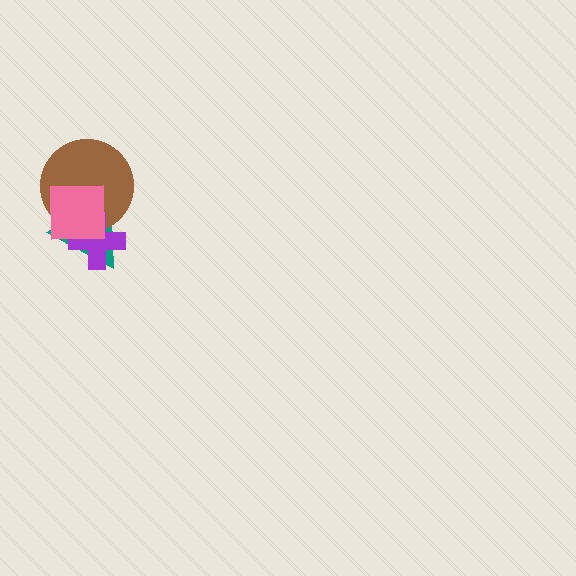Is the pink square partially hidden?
No, no other shape covers it.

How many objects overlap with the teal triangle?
3 objects overlap with the teal triangle.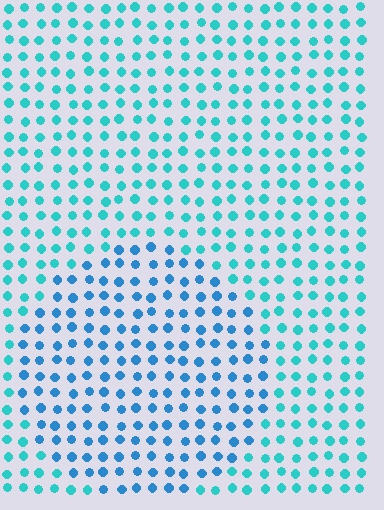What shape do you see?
I see a circle.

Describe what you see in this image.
The image is filled with small cyan elements in a uniform arrangement. A circle-shaped region is visible where the elements are tinted to a slightly different hue, forming a subtle color boundary.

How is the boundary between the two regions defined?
The boundary is defined purely by a slight shift in hue (about 28 degrees). Spacing, size, and orientation are identical on both sides.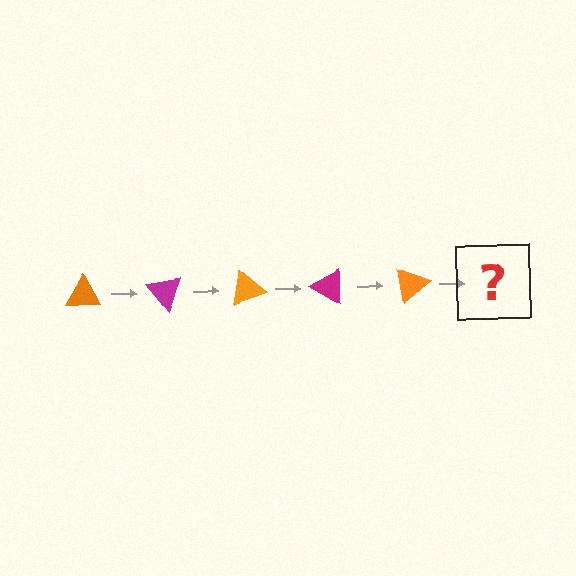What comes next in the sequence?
The next element should be a magenta triangle, rotated 250 degrees from the start.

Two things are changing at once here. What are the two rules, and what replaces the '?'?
The two rules are that it rotates 50 degrees each step and the color cycles through orange and magenta. The '?' should be a magenta triangle, rotated 250 degrees from the start.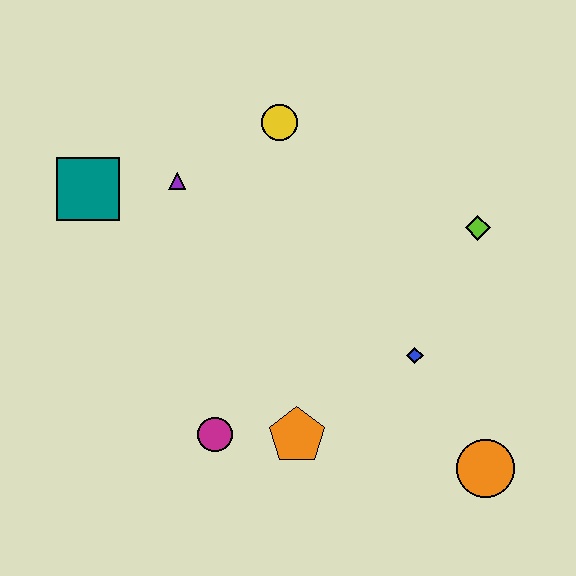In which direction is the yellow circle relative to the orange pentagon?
The yellow circle is above the orange pentagon.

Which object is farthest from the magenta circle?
The lime diamond is farthest from the magenta circle.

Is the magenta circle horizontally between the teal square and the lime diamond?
Yes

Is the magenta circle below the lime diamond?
Yes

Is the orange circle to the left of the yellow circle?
No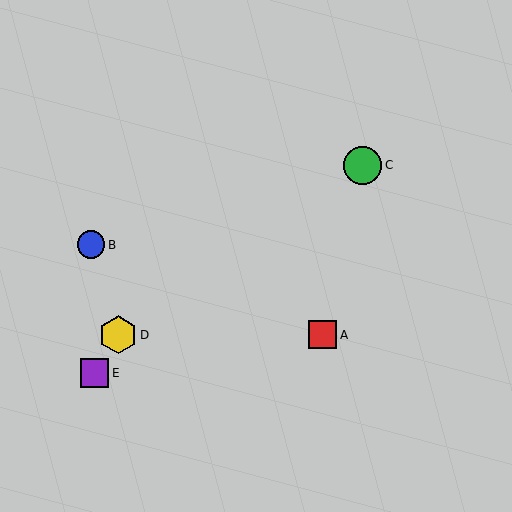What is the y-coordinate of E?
Object E is at y≈373.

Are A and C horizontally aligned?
No, A is at y≈335 and C is at y≈165.